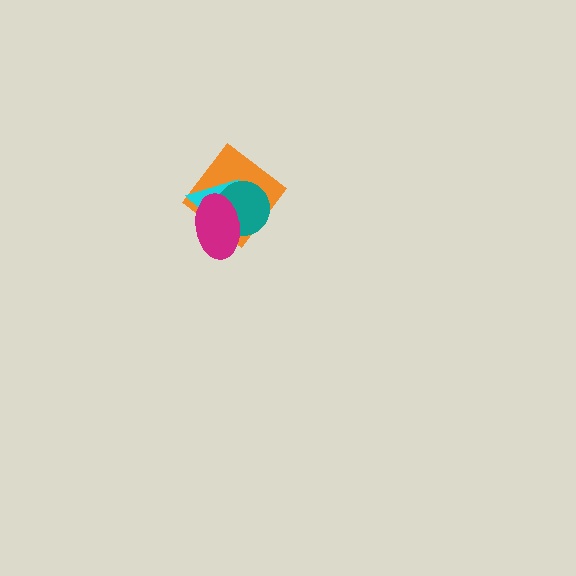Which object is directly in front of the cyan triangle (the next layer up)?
The teal circle is directly in front of the cyan triangle.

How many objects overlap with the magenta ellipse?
3 objects overlap with the magenta ellipse.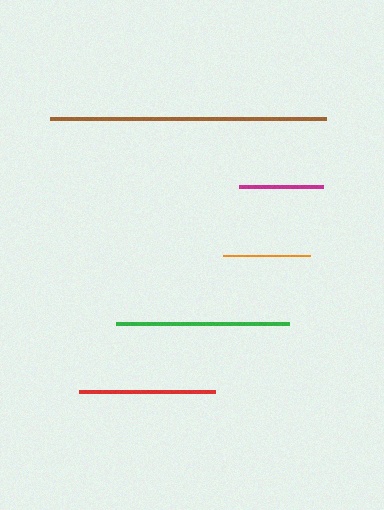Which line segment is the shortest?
The magenta line is the shortest at approximately 84 pixels.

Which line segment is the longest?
The brown line is the longest at approximately 276 pixels.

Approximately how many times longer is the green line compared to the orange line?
The green line is approximately 2.0 times the length of the orange line.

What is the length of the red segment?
The red segment is approximately 136 pixels long.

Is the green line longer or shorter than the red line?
The green line is longer than the red line.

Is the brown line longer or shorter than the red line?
The brown line is longer than the red line.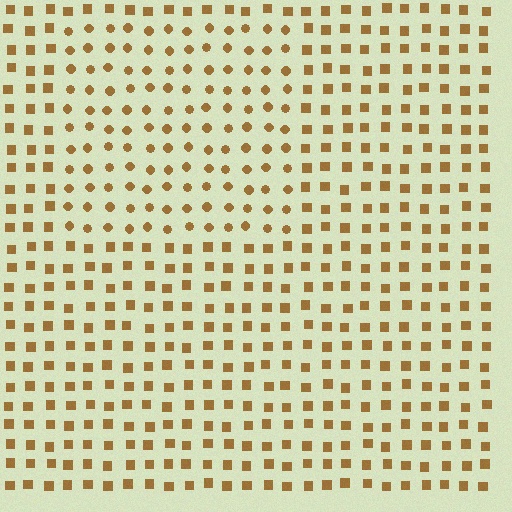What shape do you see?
I see a rectangle.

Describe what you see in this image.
The image is filled with small brown elements arranged in a uniform grid. A rectangle-shaped region contains circles, while the surrounding area contains squares. The boundary is defined purely by the change in element shape.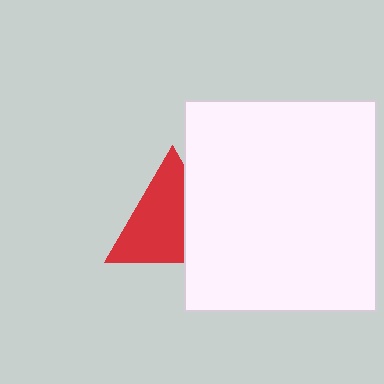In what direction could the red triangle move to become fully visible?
The red triangle could move left. That would shift it out from behind the white rectangle entirely.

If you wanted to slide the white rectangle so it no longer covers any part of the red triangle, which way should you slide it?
Slide it right — that is the most direct way to separate the two shapes.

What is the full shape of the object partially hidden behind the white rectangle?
The partially hidden object is a red triangle.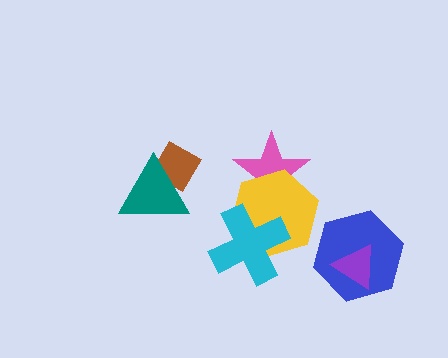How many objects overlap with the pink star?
1 object overlaps with the pink star.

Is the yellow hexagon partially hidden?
Yes, it is partially covered by another shape.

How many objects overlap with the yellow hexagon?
2 objects overlap with the yellow hexagon.